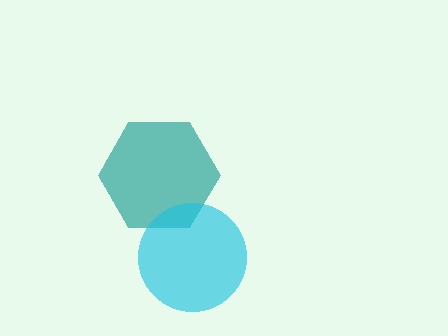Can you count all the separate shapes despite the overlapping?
Yes, there are 2 separate shapes.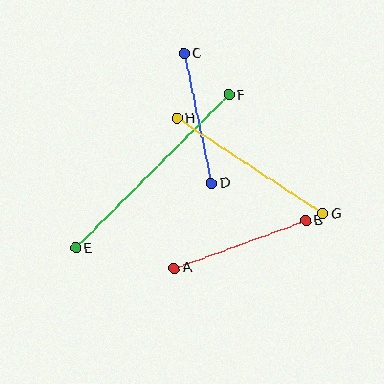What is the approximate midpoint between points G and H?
The midpoint is at approximately (250, 166) pixels.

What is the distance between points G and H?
The distance is approximately 174 pixels.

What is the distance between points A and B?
The distance is approximately 140 pixels.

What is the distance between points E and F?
The distance is approximately 216 pixels.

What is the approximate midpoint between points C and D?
The midpoint is at approximately (198, 118) pixels.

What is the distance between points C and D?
The distance is approximately 133 pixels.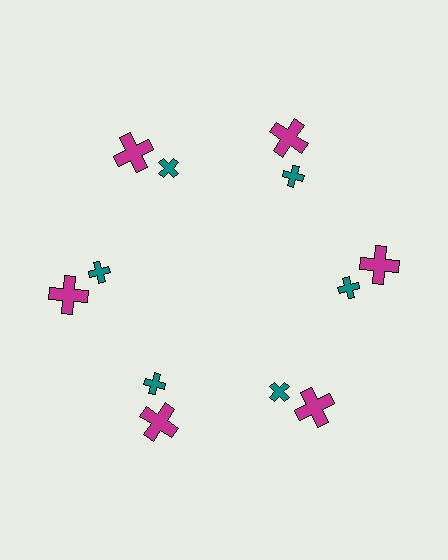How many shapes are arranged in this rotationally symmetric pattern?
There are 12 shapes, arranged in 6 groups of 2.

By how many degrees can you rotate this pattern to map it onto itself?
The pattern maps onto itself every 60 degrees of rotation.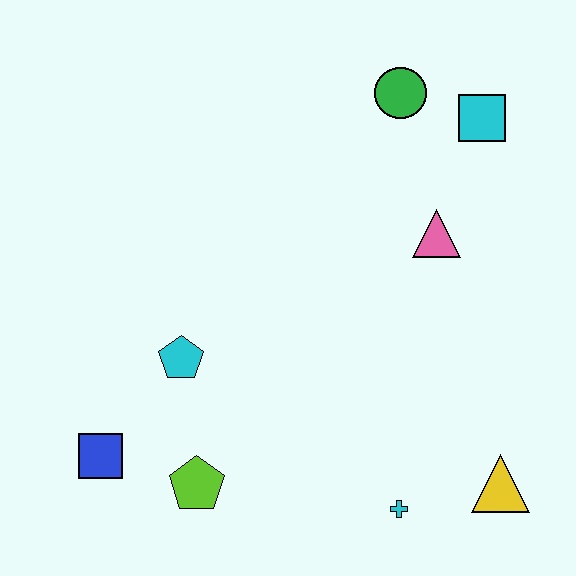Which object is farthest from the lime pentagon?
The cyan square is farthest from the lime pentagon.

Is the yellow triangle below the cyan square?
Yes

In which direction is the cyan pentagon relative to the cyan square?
The cyan pentagon is to the left of the cyan square.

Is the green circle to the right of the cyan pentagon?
Yes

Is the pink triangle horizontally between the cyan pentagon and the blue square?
No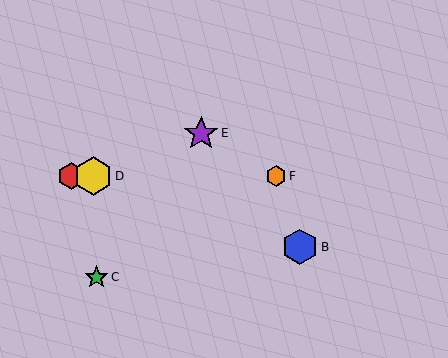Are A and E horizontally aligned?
No, A is at y≈176 and E is at y≈133.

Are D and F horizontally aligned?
Yes, both are at y≈176.